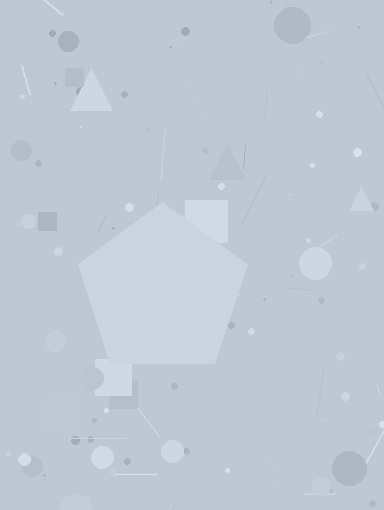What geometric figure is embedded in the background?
A pentagon is embedded in the background.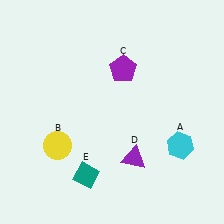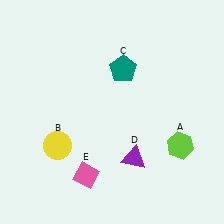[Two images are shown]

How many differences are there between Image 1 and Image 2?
There are 3 differences between the two images.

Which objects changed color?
A changed from cyan to lime. C changed from purple to teal. E changed from teal to pink.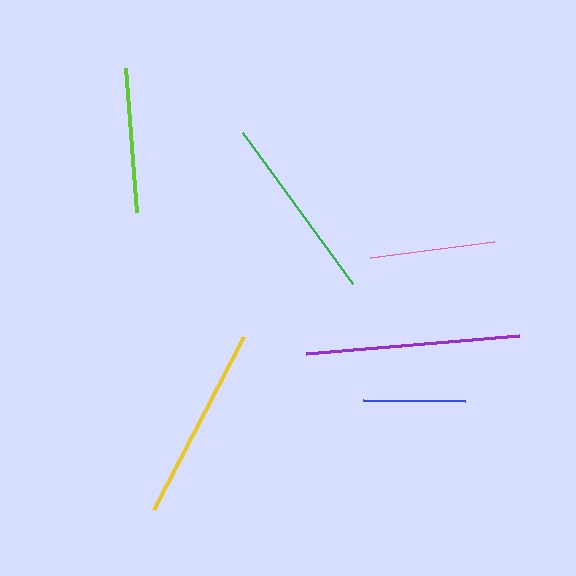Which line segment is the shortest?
The blue line is the shortest at approximately 102 pixels.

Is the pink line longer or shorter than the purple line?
The purple line is longer than the pink line.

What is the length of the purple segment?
The purple segment is approximately 214 pixels long.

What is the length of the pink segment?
The pink segment is approximately 126 pixels long.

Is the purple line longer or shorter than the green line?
The purple line is longer than the green line.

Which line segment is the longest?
The purple line is the longest at approximately 214 pixels.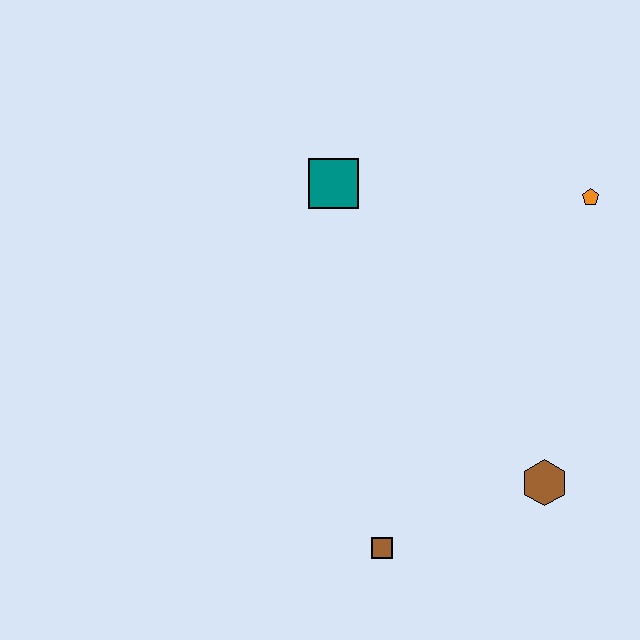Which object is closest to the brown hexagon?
The brown square is closest to the brown hexagon.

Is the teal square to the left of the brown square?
Yes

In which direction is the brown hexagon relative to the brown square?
The brown hexagon is to the right of the brown square.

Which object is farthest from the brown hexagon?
The teal square is farthest from the brown hexagon.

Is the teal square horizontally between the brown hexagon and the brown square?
No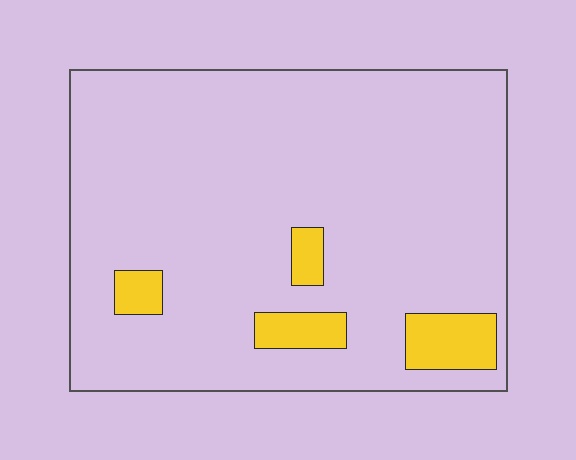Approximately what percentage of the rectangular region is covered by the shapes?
Approximately 10%.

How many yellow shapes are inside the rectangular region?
4.